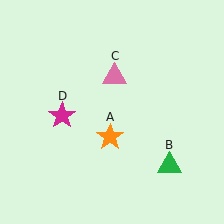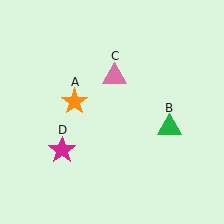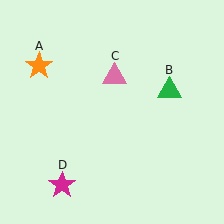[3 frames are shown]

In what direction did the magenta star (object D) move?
The magenta star (object D) moved down.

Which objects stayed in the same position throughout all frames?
Pink triangle (object C) remained stationary.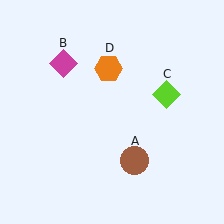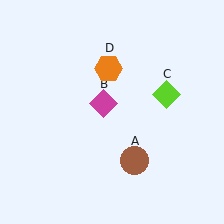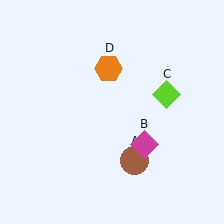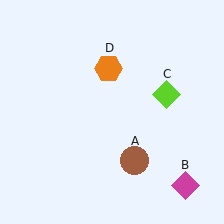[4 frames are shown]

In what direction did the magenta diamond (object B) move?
The magenta diamond (object B) moved down and to the right.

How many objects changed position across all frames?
1 object changed position: magenta diamond (object B).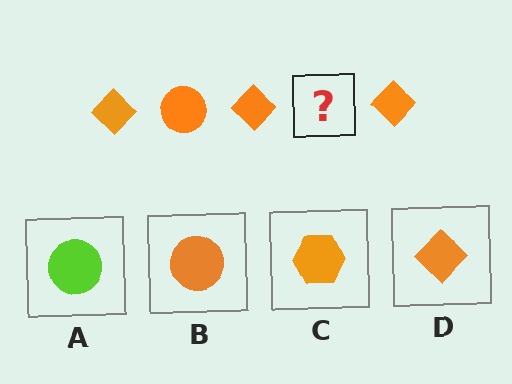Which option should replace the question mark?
Option B.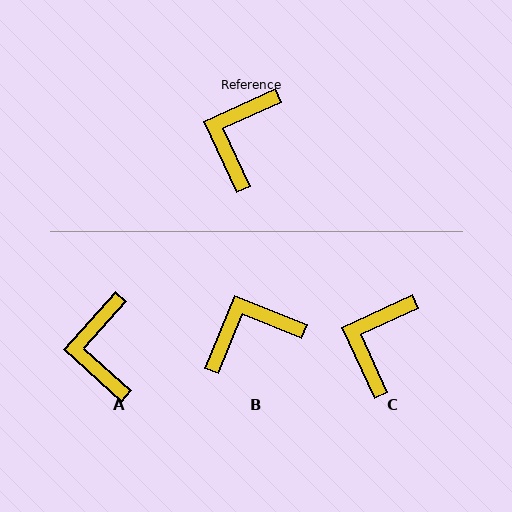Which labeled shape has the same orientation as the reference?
C.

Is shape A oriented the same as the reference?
No, it is off by about 23 degrees.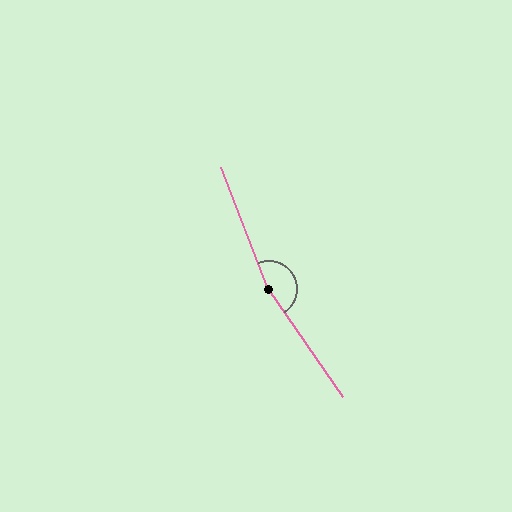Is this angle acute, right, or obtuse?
It is obtuse.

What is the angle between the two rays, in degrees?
Approximately 167 degrees.